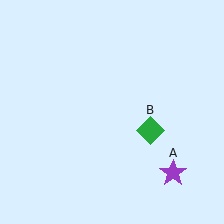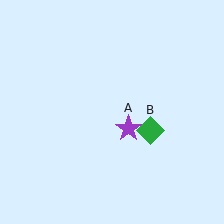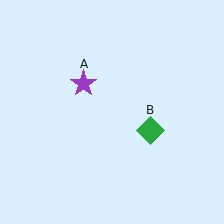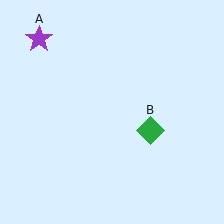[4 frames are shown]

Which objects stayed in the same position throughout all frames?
Green diamond (object B) remained stationary.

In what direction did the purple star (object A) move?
The purple star (object A) moved up and to the left.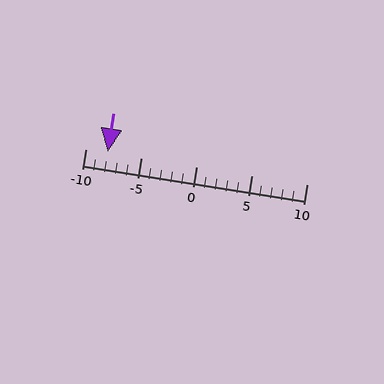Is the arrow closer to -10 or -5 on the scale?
The arrow is closer to -10.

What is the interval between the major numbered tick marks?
The major tick marks are spaced 5 units apart.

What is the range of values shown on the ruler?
The ruler shows values from -10 to 10.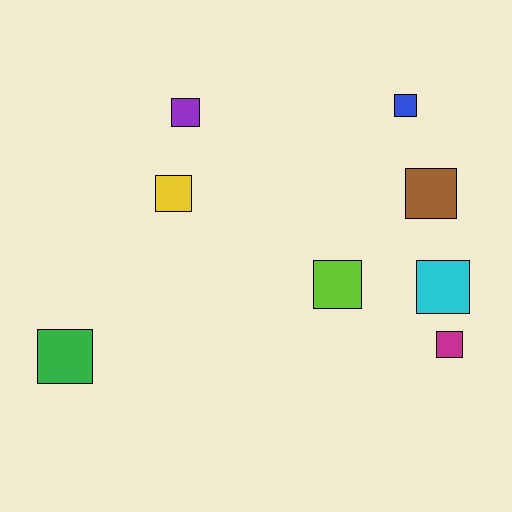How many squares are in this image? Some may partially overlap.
There are 8 squares.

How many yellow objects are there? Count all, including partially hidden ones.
There is 1 yellow object.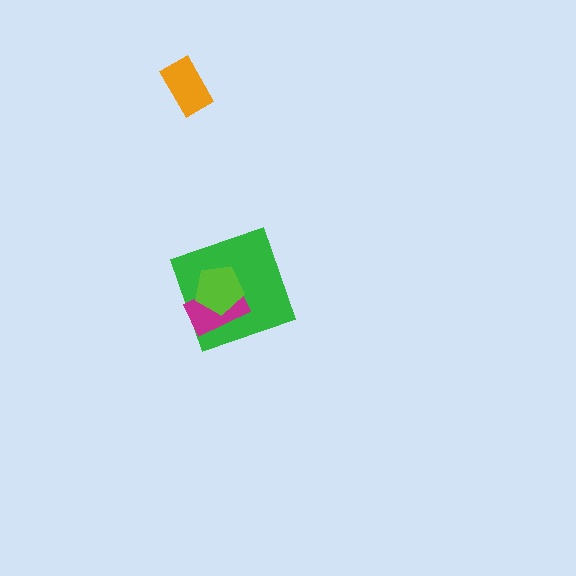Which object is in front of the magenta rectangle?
The lime pentagon is in front of the magenta rectangle.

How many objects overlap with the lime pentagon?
2 objects overlap with the lime pentagon.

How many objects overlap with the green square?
2 objects overlap with the green square.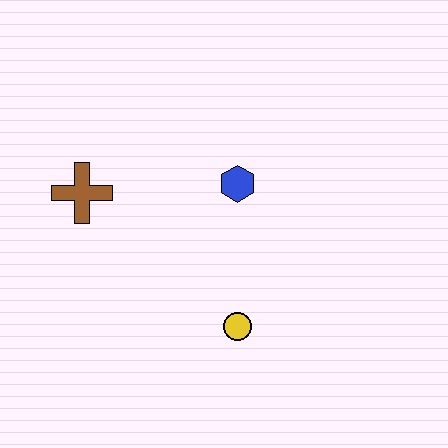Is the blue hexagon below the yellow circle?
No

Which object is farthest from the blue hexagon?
The brown cross is farthest from the blue hexagon.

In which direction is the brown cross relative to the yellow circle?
The brown cross is to the left of the yellow circle.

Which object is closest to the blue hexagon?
The yellow circle is closest to the blue hexagon.